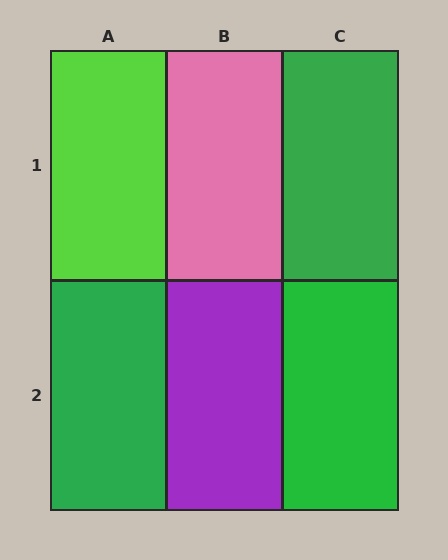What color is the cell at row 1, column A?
Lime.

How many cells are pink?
1 cell is pink.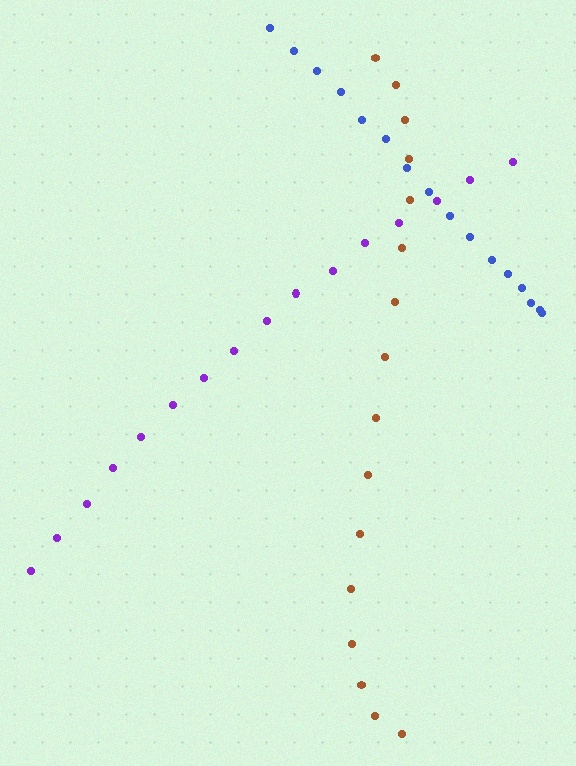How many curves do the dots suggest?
There are 3 distinct paths.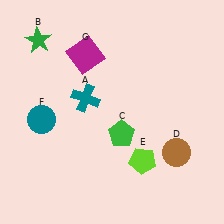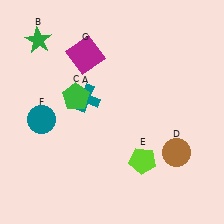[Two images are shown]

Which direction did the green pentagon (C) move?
The green pentagon (C) moved left.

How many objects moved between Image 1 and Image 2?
1 object moved between the two images.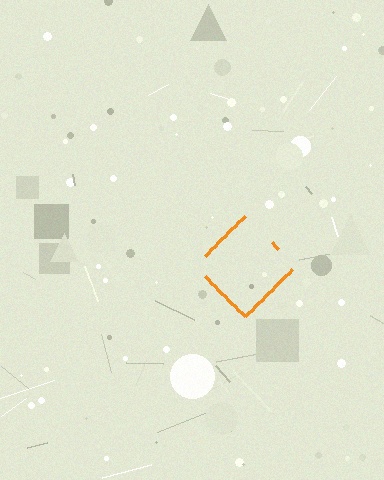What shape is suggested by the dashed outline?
The dashed outline suggests a diamond.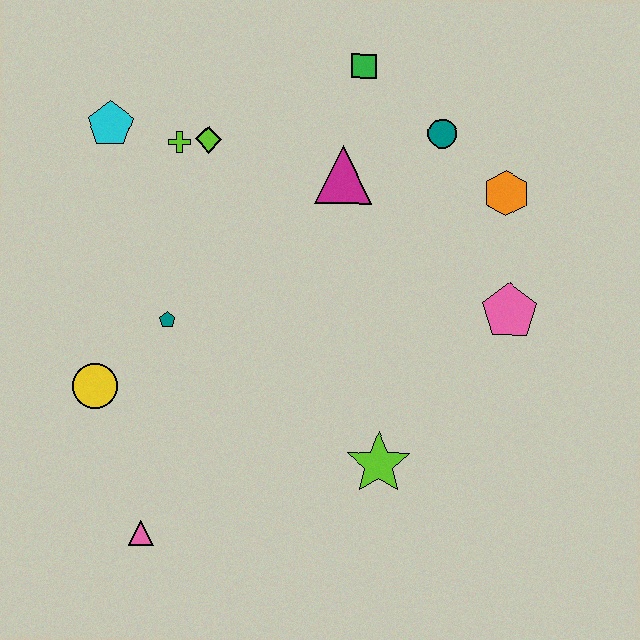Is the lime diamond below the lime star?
No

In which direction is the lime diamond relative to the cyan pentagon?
The lime diamond is to the right of the cyan pentagon.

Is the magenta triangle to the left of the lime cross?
No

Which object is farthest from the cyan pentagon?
The pink pentagon is farthest from the cyan pentagon.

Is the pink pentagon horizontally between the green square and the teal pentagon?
No